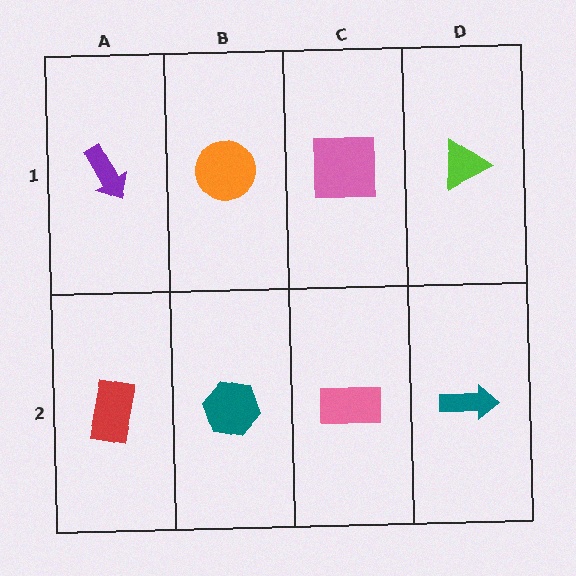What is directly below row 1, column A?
A red rectangle.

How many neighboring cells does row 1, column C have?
3.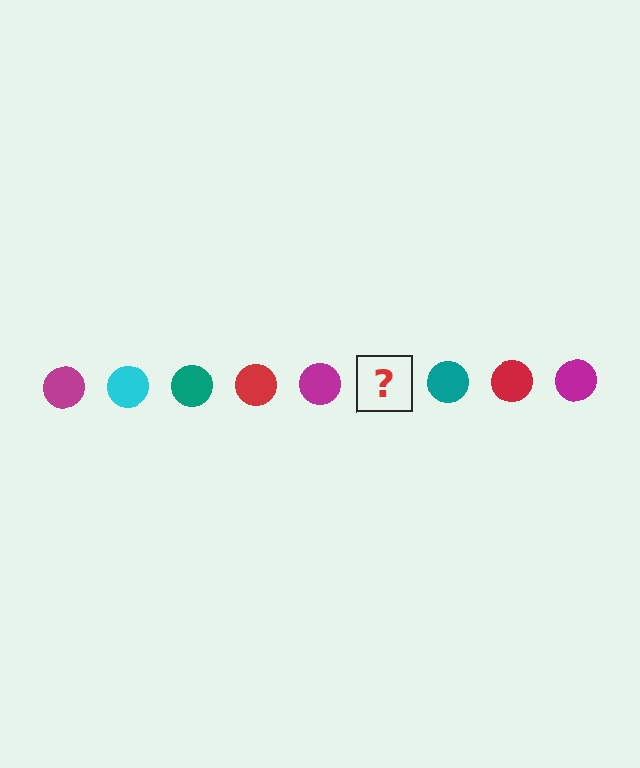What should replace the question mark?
The question mark should be replaced with a cyan circle.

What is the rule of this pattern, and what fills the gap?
The rule is that the pattern cycles through magenta, cyan, teal, red circles. The gap should be filled with a cyan circle.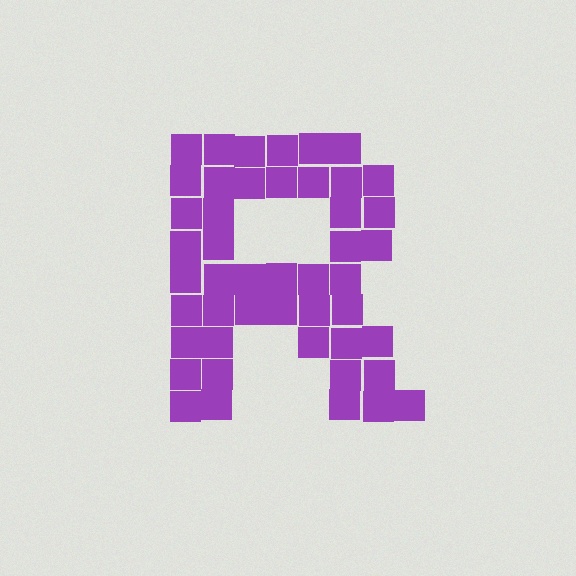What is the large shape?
The large shape is the letter R.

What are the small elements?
The small elements are squares.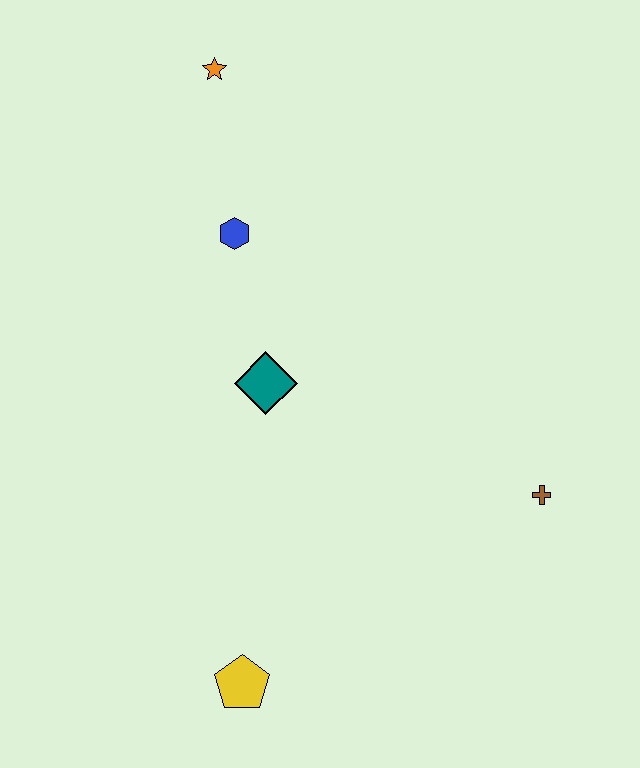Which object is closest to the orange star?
The blue hexagon is closest to the orange star.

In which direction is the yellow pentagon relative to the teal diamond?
The yellow pentagon is below the teal diamond.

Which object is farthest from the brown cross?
The orange star is farthest from the brown cross.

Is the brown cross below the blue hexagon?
Yes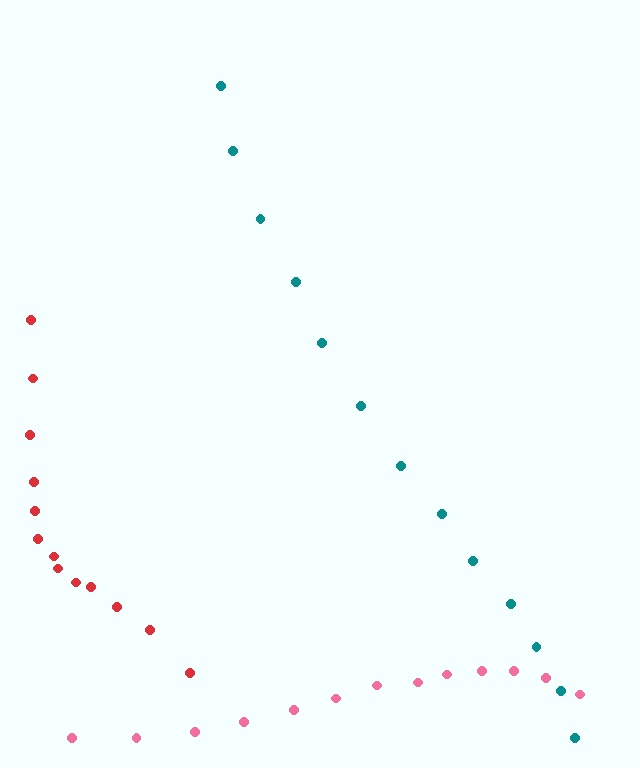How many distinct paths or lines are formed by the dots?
There are 3 distinct paths.